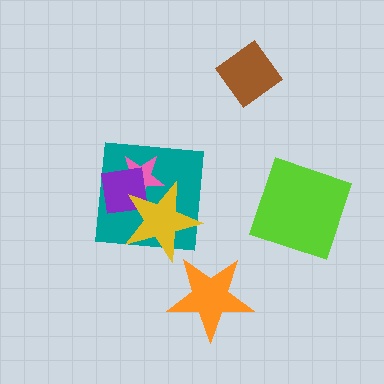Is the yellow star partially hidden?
No, no other shape covers it.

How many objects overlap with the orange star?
0 objects overlap with the orange star.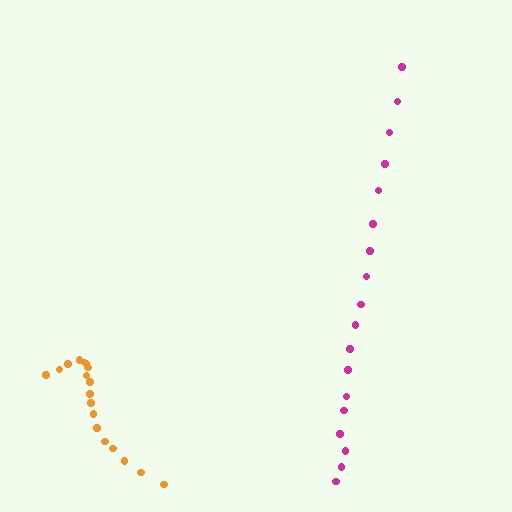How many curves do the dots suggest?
There are 2 distinct paths.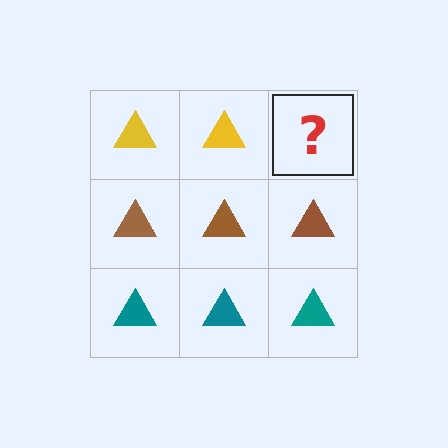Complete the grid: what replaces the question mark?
The question mark should be replaced with a yellow triangle.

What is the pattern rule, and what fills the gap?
The rule is that each row has a consistent color. The gap should be filled with a yellow triangle.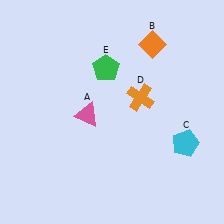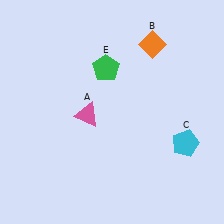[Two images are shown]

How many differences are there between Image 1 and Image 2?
There is 1 difference between the two images.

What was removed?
The orange cross (D) was removed in Image 2.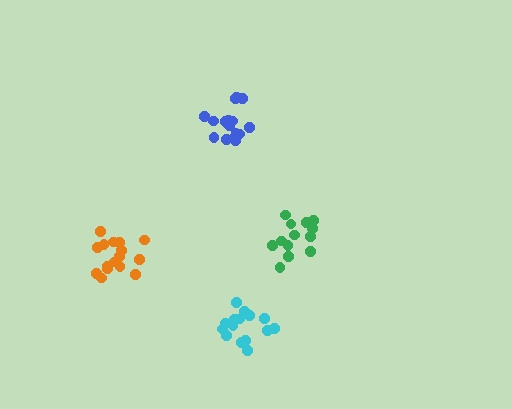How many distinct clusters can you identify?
There are 4 distinct clusters.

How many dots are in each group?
Group 1: 13 dots, Group 2: 16 dots, Group 3: 15 dots, Group 4: 16 dots (60 total).